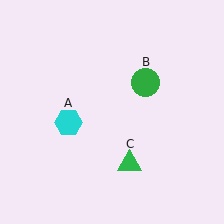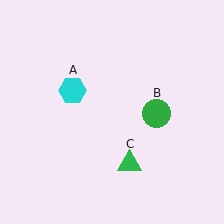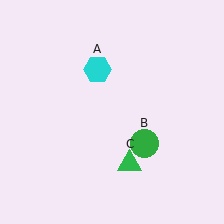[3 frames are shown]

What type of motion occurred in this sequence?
The cyan hexagon (object A), green circle (object B) rotated clockwise around the center of the scene.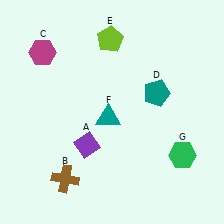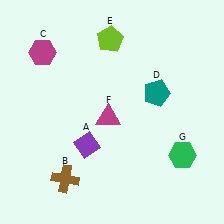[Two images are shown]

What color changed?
The triangle (F) changed from teal in Image 1 to magenta in Image 2.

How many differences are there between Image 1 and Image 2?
There is 1 difference between the two images.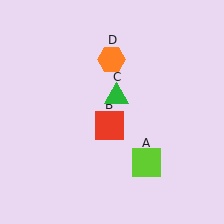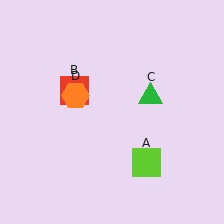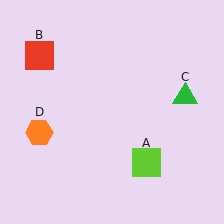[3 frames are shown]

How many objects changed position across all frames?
3 objects changed position: red square (object B), green triangle (object C), orange hexagon (object D).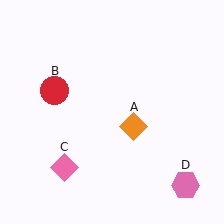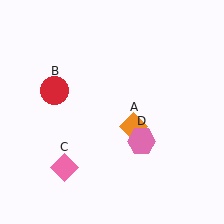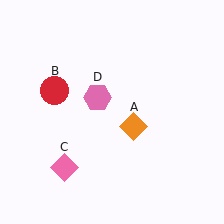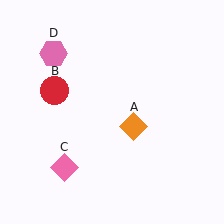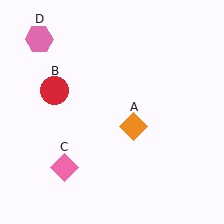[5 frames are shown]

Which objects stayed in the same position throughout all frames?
Orange diamond (object A) and red circle (object B) and pink diamond (object C) remained stationary.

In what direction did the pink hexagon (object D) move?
The pink hexagon (object D) moved up and to the left.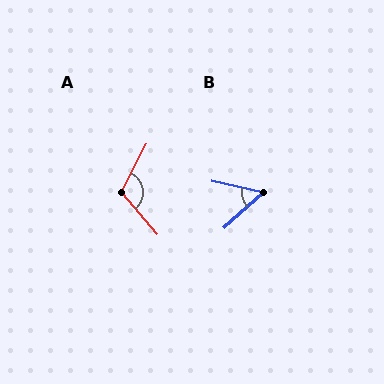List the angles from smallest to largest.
B (55°), A (112°).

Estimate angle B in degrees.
Approximately 55 degrees.